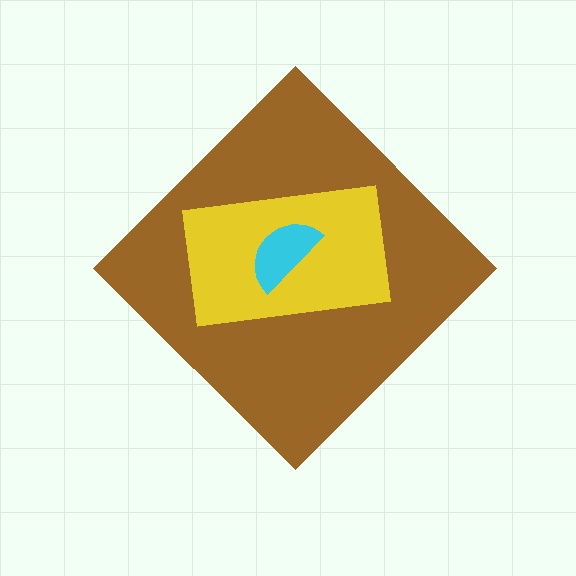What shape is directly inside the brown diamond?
The yellow rectangle.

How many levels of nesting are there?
3.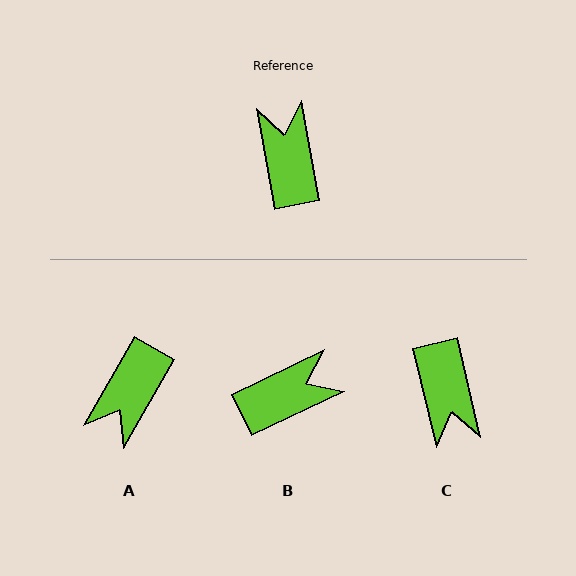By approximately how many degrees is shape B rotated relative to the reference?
Approximately 75 degrees clockwise.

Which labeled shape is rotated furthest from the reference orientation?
C, about 177 degrees away.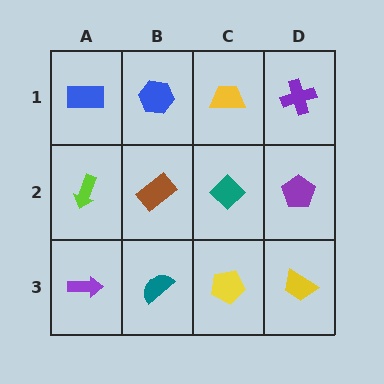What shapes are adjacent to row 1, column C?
A teal diamond (row 2, column C), a blue hexagon (row 1, column B), a purple cross (row 1, column D).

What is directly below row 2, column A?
A purple arrow.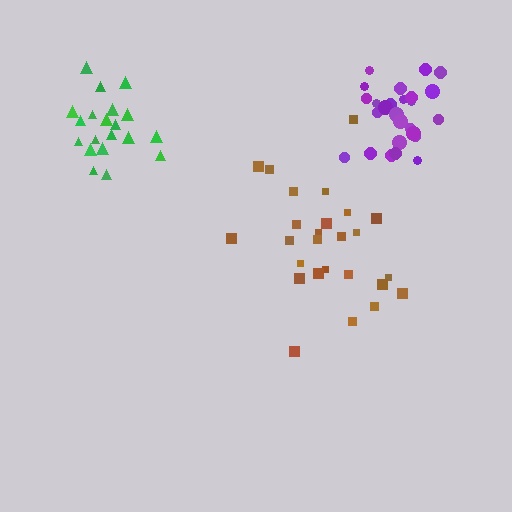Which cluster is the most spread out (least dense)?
Brown.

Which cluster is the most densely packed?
Purple.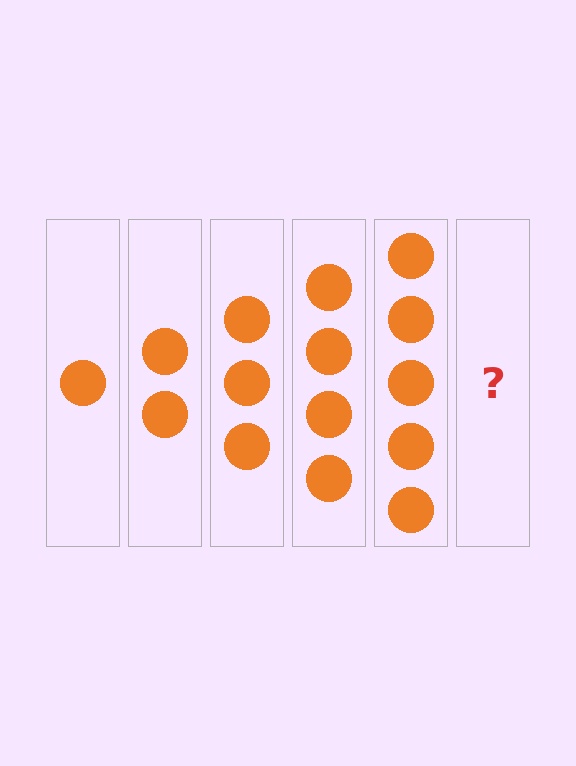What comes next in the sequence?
The next element should be 6 circles.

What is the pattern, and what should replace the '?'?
The pattern is that each step adds one more circle. The '?' should be 6 circles.